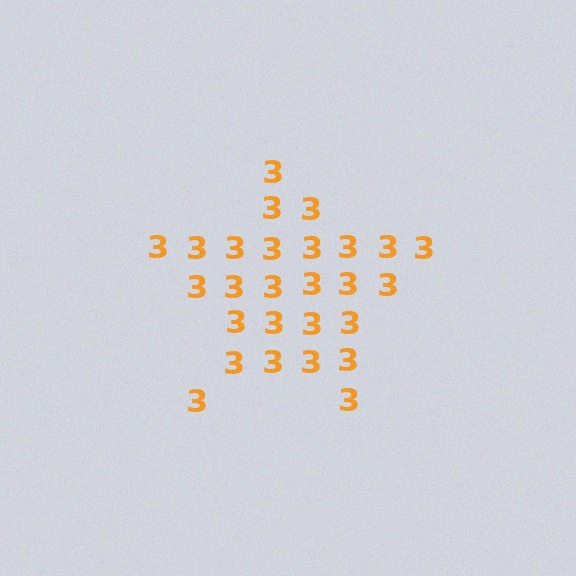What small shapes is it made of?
It is made of small digit 3's.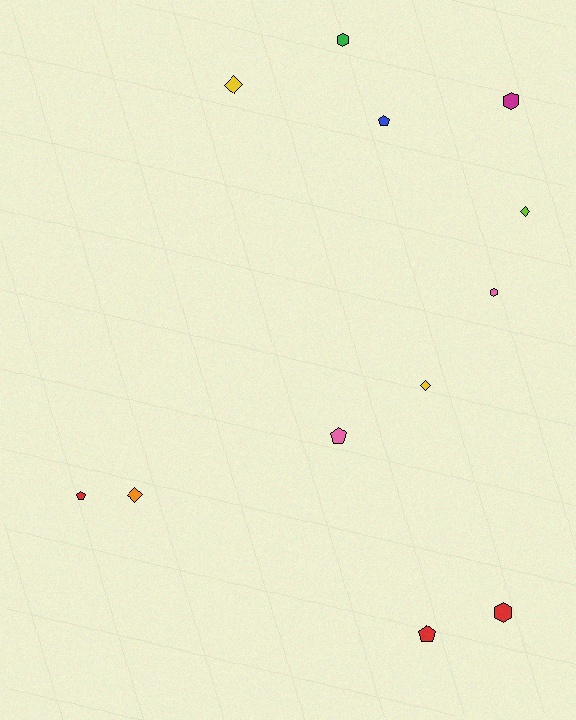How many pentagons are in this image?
There are 4 pentagons.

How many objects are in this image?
There are 12 objects.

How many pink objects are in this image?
There are 2 pink objects.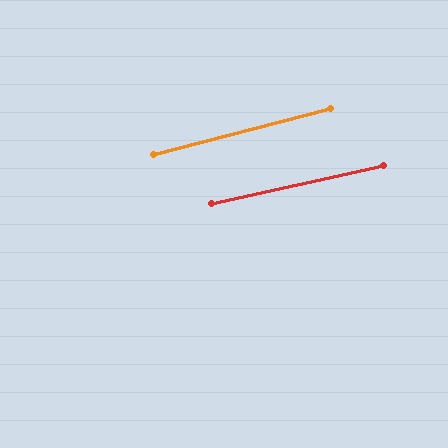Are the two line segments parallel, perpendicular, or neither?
Parallel — their directions differ by only 2.0°.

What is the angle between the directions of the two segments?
Approximately 2 degrees.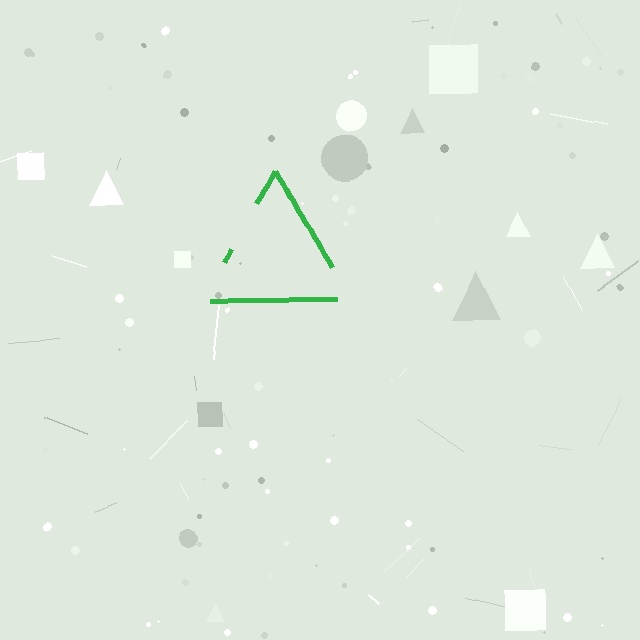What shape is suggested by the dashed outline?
The dashed outline suggests a triangle.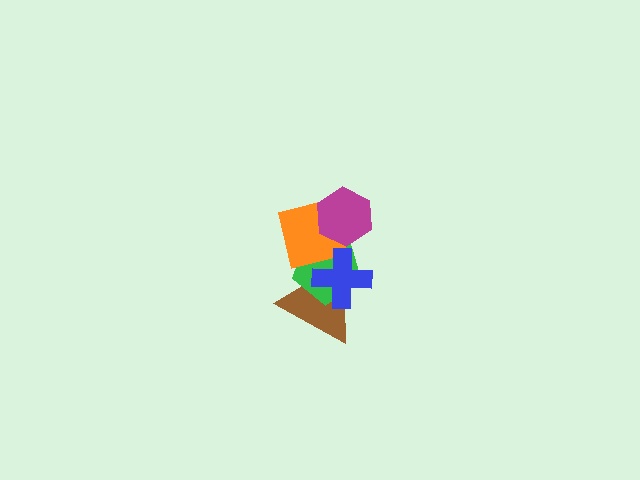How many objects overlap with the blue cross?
3 objects overlap with the blue cross.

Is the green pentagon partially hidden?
Yes, it is partially covered by another shape.